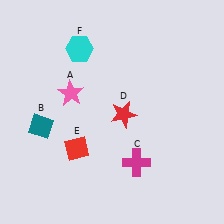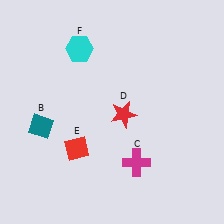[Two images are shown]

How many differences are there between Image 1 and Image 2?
There is 1 difference between the two images.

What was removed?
The pink star (A) was removed in Image 2.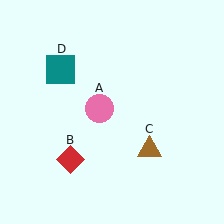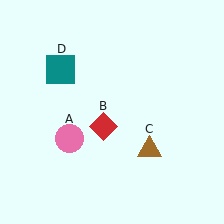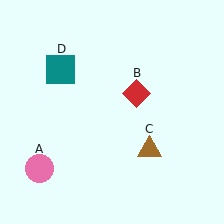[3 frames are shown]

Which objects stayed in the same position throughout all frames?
Brown triangle (object C) and teal square (object D) remained stationary.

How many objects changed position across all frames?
2 objects changed position: pink circle (object A), red diamond (object B).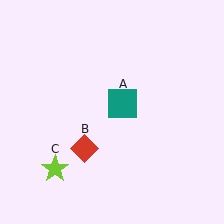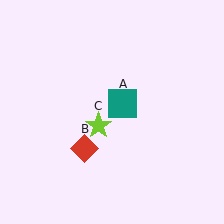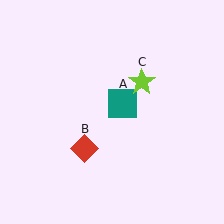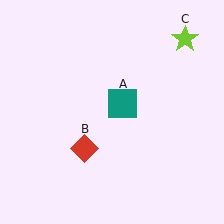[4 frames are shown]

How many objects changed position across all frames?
1 object changed position: lime star (object C).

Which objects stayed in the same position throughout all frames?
Teal square (object A) and red diamond (object B) remained stationary.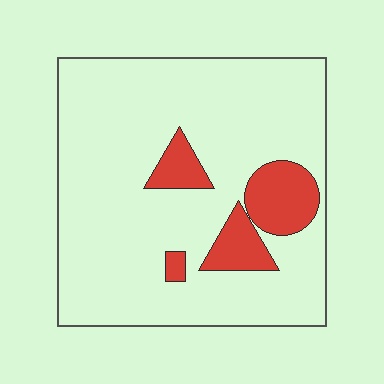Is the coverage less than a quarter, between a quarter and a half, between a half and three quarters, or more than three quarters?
Less than a quarter.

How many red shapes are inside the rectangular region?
4.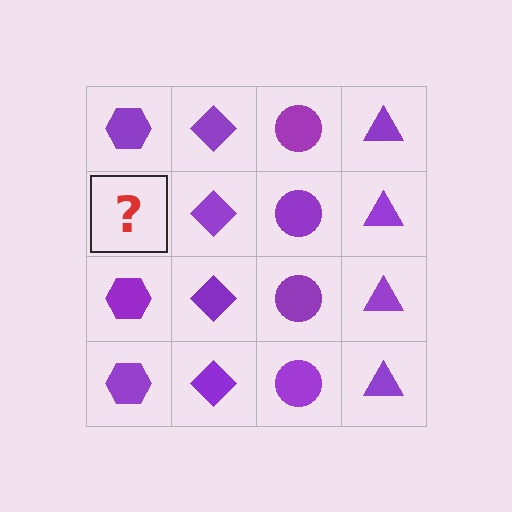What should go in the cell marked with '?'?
The missing cell should contain a purple hexagon.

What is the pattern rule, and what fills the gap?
The rule is that each column has a consistent shape. The gap should be filled with a purple hexagon.